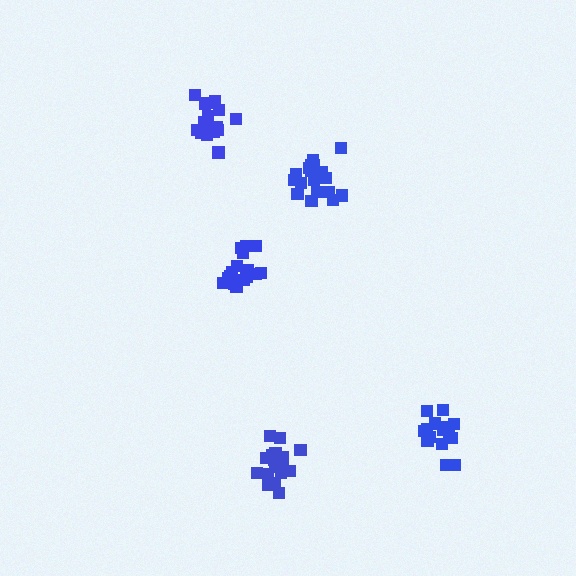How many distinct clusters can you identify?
There are 5 distinct clusters.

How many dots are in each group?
Group 1: 20 dots, Group 2: 18 dots, Group 3: 15 dots, Group 4: 16 dots, Group 5: 19 dots (88 total).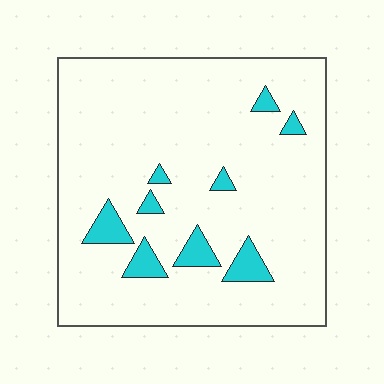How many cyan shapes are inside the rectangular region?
9.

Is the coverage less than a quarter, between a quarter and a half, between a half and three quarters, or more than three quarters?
Less than a quarter.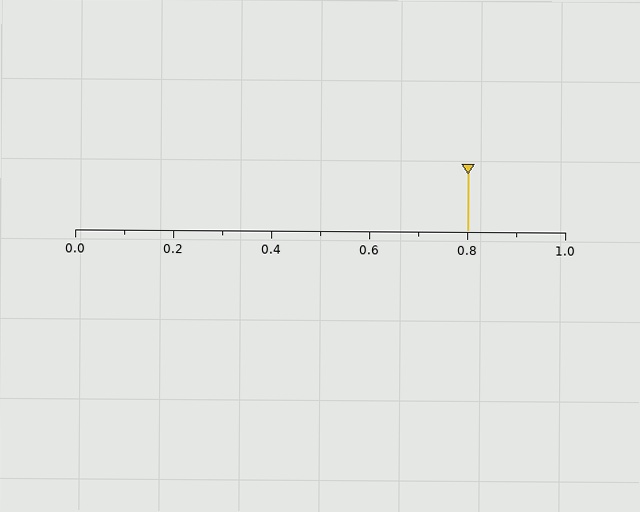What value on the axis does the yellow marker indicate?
The marker indicates approximately 0.8.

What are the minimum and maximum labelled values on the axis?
The axis runs from 0.0 to 1.0.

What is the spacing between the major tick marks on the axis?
The major ticks are spaced 0.2 apart.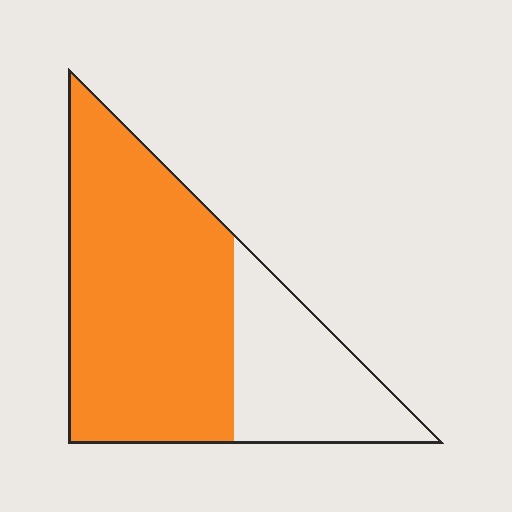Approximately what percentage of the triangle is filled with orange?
Approximately 70%.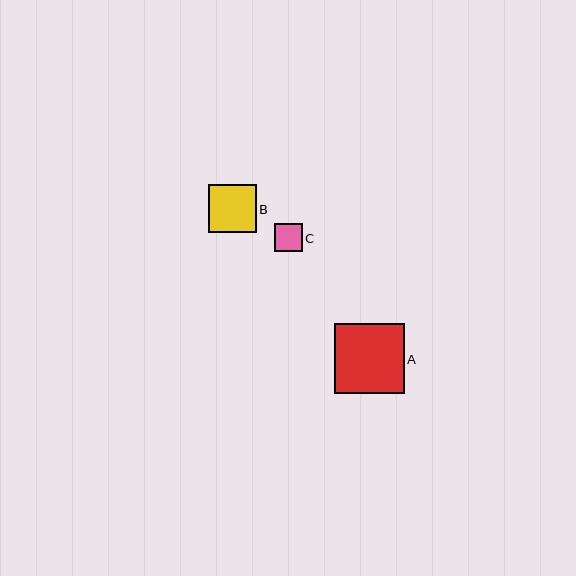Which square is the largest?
Square A is the largest with a size of approximately 70 pixels.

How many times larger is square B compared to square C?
Square B is approximately 1.7 times the size of square C.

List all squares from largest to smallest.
From largest to smallest: A, B, C.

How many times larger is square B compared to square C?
Square B is approximately 1.7 times the size of square C.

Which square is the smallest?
Square C is the smallest with a size of approximately 28 pixels.